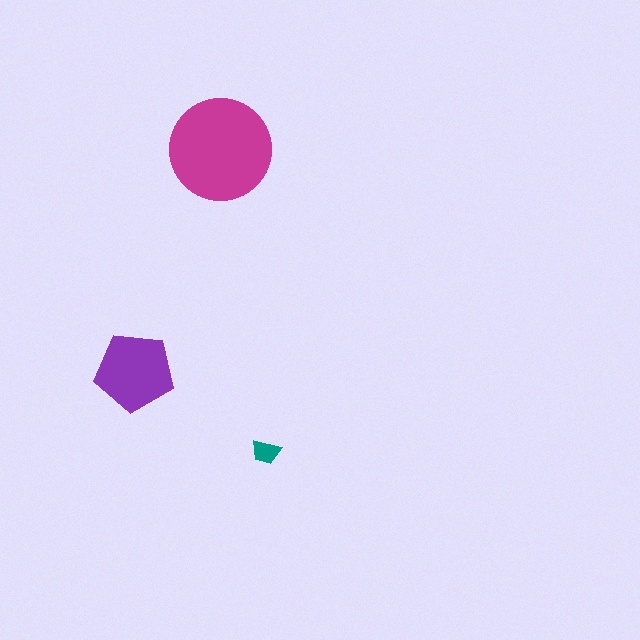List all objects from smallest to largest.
The teal trapezoid, the purple pentagon, the magenta circle.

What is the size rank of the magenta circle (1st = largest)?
1st.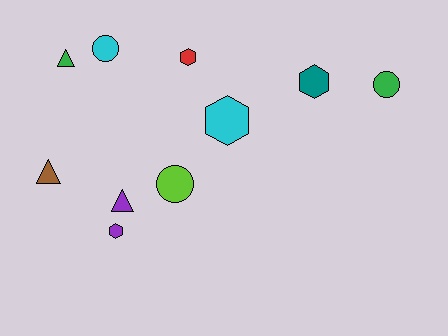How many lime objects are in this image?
There is 1 lime object.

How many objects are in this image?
There are 10 objects.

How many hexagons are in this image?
There are 4 hexagons.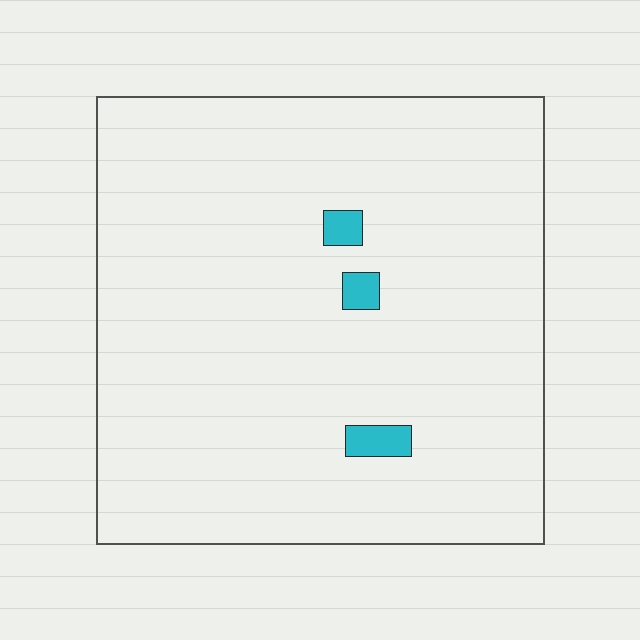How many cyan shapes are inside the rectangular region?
3.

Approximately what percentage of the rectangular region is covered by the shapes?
Approximately 0%.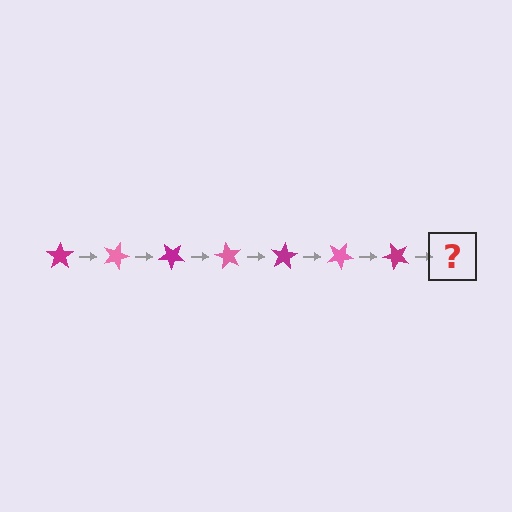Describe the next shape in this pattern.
It should be a pink star, rotated 140 degrees from the start.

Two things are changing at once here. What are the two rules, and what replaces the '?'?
The two rules are that it rotates 20 degrees each step and the color cycles through magenta and pink. The '?' should be a pink star, rotated 140 degrees from the start.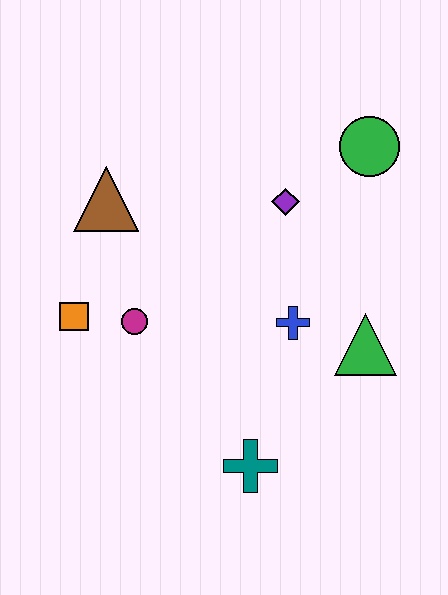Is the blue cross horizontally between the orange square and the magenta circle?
No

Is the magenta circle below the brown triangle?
Yes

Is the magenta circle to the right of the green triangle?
No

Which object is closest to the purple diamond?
The green circle is closest to the purple diamond.